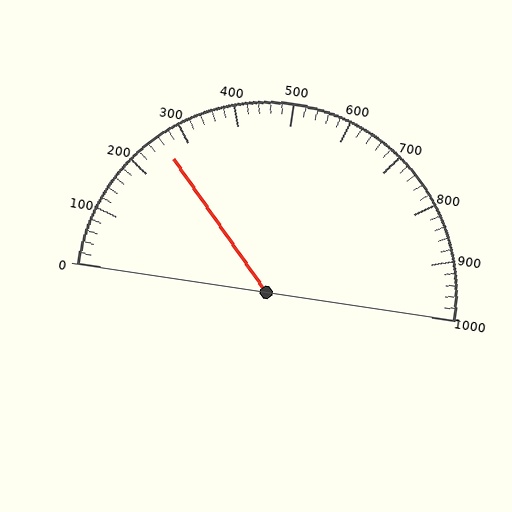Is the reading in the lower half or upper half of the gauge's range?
The reading is in the lower half of the range (0 to 1000).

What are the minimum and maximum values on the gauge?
The gauge ranges from 0 to 1000.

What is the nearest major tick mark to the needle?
The nearest major tick mark is 300.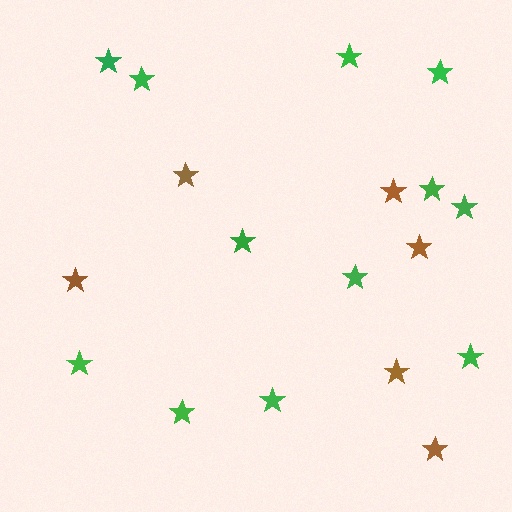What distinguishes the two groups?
There are 2 groups: one group of green stars (12) and one group of brown stars (6).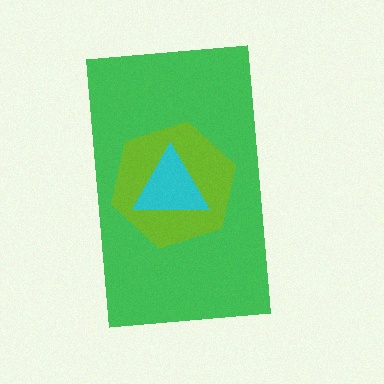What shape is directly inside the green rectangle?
The lime hexagon.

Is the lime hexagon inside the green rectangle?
Yes.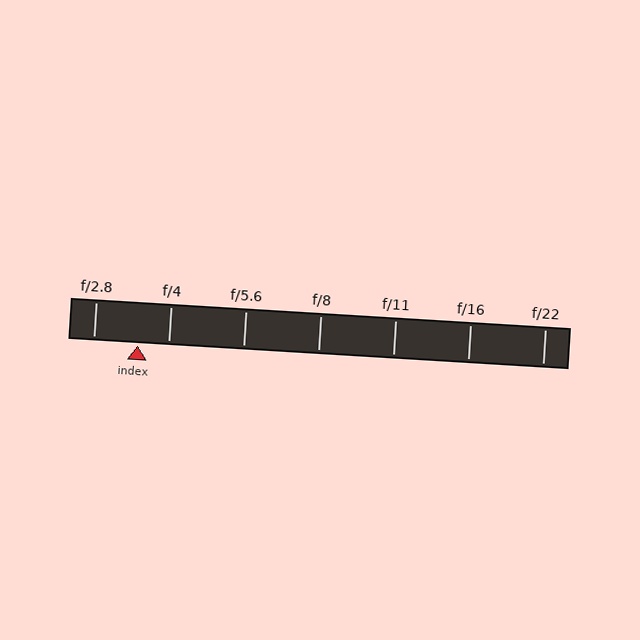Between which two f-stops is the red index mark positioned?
The index mark is between f/2.8 and f/4.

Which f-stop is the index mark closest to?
The index mark is closest to f/4.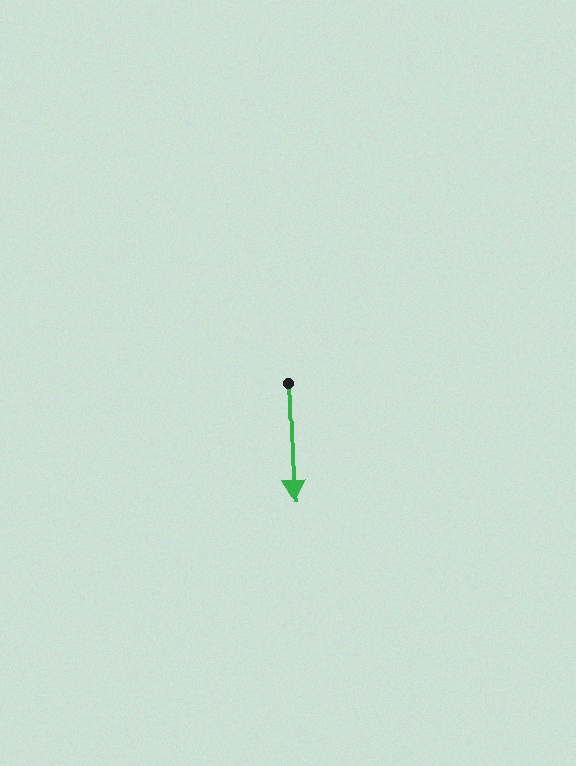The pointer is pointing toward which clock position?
Roughly 6 o'clock.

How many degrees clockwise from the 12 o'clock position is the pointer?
Approximately 177 degrees.